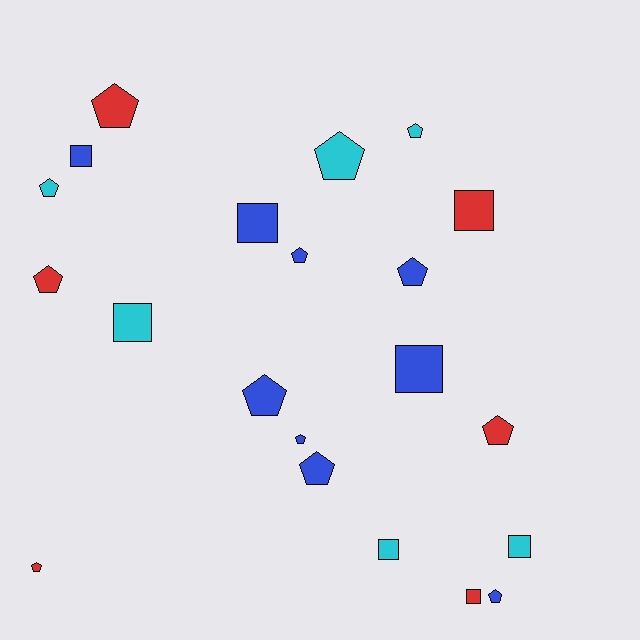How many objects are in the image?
There are 21 objects.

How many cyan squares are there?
There are 3 cyan squares.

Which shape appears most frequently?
Pentagon, with 13 objects.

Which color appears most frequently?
Blue, with 9 objects.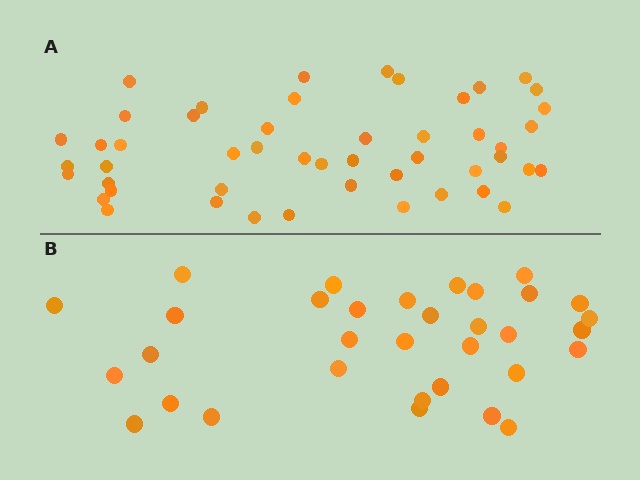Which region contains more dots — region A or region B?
Region A (the top region) has more dots.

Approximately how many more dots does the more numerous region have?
Region A has approximately 15 more dots than region B.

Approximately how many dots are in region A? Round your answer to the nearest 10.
About 50 dots. (The exact count is 49, which rounds to 50.)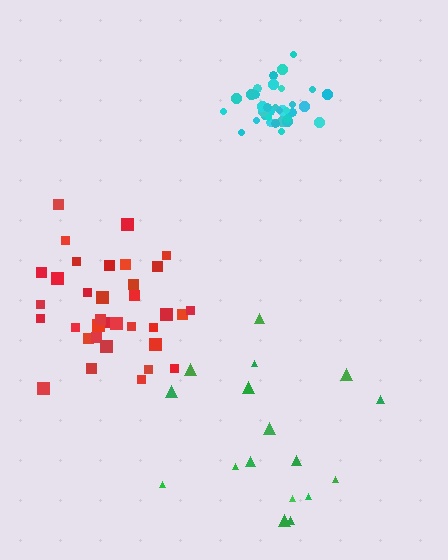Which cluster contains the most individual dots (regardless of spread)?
Red (35).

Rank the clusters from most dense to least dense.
cyan, red, green.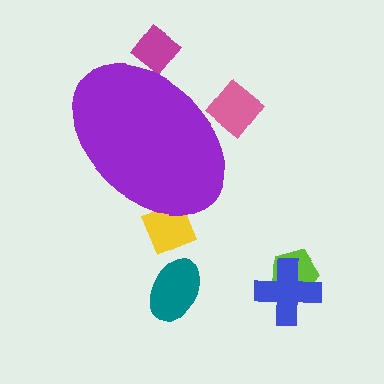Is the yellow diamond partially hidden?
Yes, the yellow diamond is partially hidden behind the purple ellipse.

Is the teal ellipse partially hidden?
No, the teal ellipse is fully visible.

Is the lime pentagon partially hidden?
No, the lime pentagon is fully visible.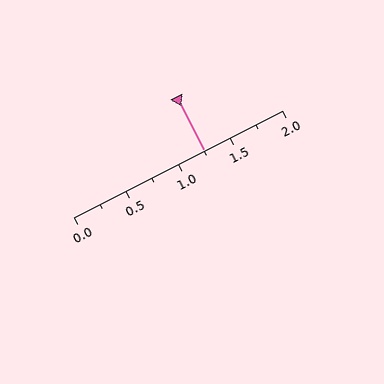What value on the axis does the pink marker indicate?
The marker indicates approximately 1.25.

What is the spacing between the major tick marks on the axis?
The major ticks are spaced 0.5 apart.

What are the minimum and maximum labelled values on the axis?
The axis runs from 0.0 to 2.0.